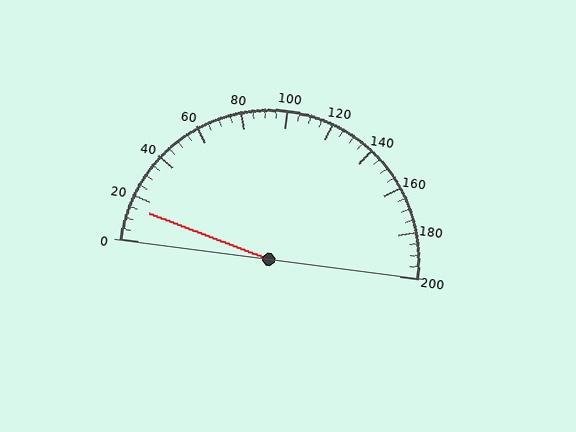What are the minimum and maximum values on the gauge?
The gauge ranges from 0 to 200.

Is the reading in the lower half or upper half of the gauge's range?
The reading is in the lower half of the range (0 to 200).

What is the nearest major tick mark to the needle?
The nearest major tick mark is 20.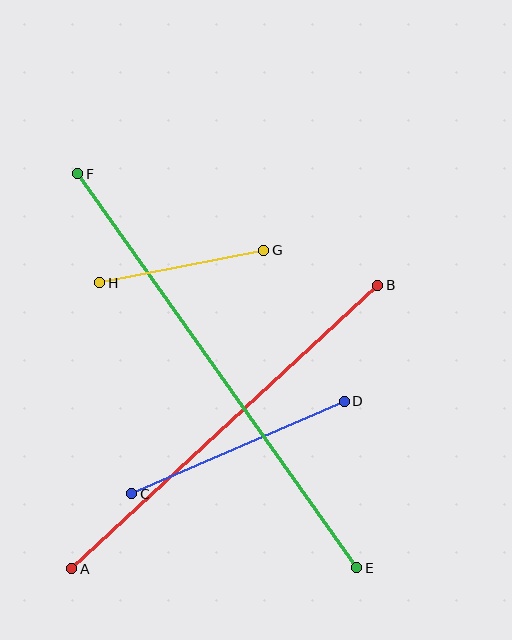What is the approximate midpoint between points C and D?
The midpoint is at approximately (238, 447) pixels.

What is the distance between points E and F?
The distance is approximately 483 pixels.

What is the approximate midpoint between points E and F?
The midpoint is at approximately (217, 371) pixels.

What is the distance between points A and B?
The distance is approximately 417 pixels.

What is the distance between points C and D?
The distance is approximately 231 pixels.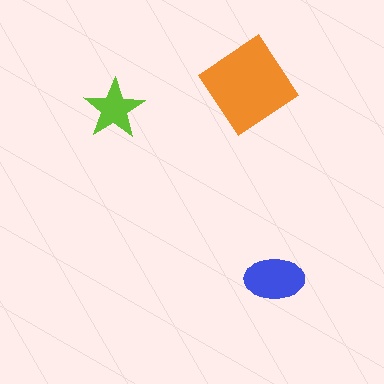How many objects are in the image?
There are 3 objects in the image.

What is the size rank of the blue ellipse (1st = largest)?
2nd.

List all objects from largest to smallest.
The orange diamond, the blue ellipse, the lime star.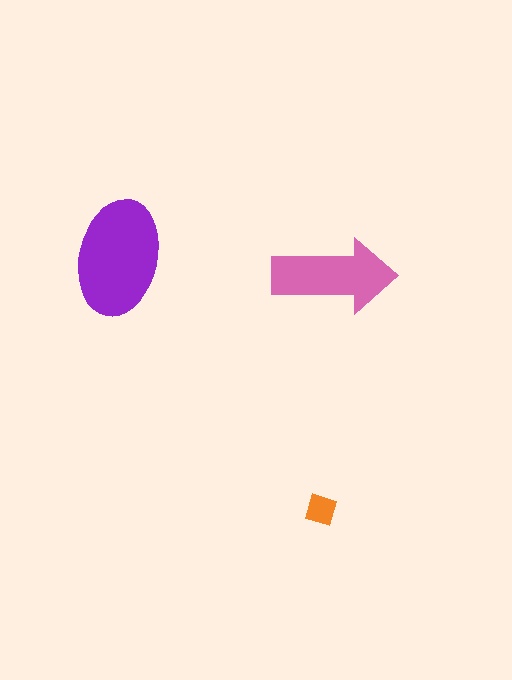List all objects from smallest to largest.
The orange diamond, the pink arrow, the purple ellipse.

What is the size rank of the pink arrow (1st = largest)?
2nd.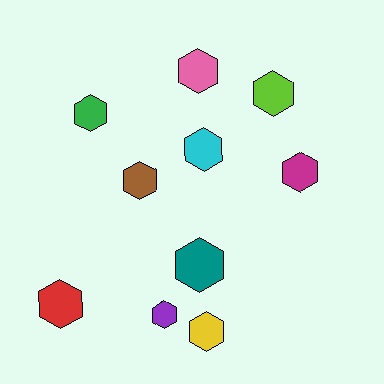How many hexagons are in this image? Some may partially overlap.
There are 10 hexagons.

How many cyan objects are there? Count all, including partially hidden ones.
There is 1 cyan object.